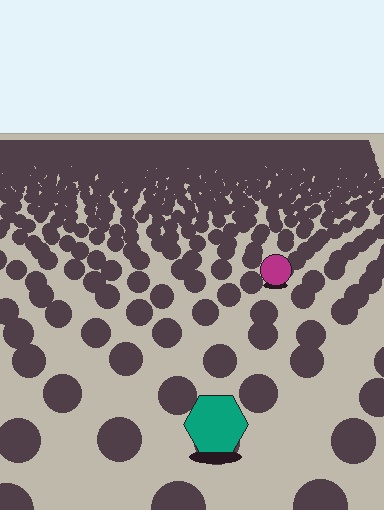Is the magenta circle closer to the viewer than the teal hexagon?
No. The teal hexagon is closer — you can tell from the texture gradient: the ground texture is coarser near it.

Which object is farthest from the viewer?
The magenta circle is farthest from the viewer. It appears smaller and the ground texture around it is denser.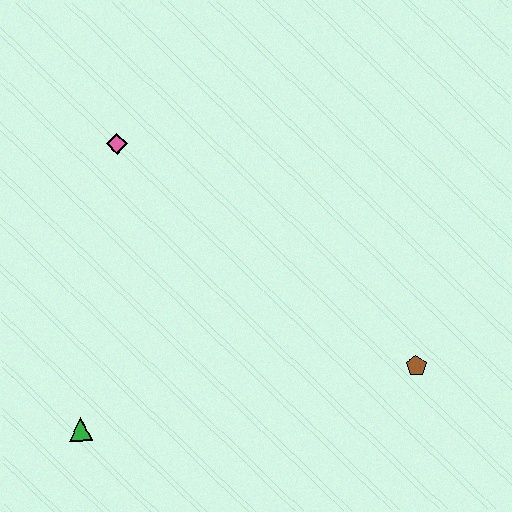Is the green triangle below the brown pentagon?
Yes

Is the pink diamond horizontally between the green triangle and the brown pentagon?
Yes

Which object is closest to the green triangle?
The pink diamond is closest to the green triangle.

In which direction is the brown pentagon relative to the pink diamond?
The brown pentagon is to the right of the pink diamond.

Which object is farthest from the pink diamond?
The brown pentagon is farthest from the pink diamond.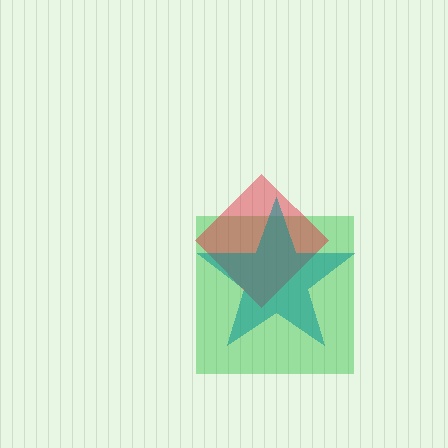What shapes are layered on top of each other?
The layered shapes are: a green square, a red diamond, a teal star.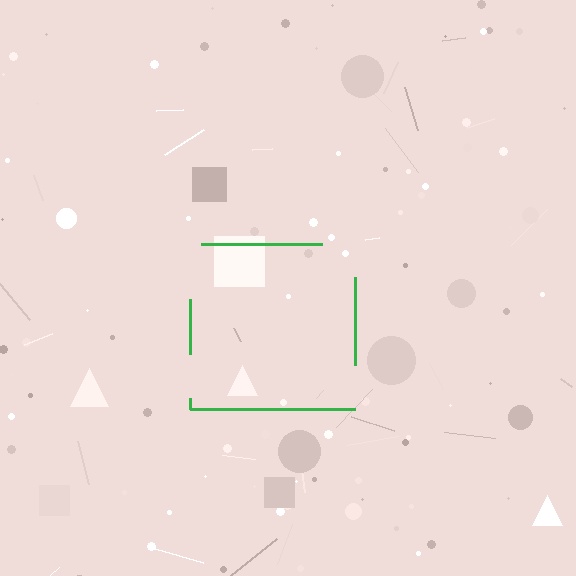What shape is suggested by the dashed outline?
The dashed outline suggests a square.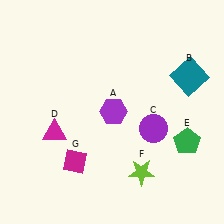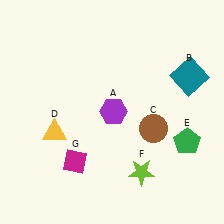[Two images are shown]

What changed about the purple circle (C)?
In Image 1, C is purple. In Image 2, it changed to brown.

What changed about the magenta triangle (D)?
In Image 1, D is magenta. In Image 2, it changed to yellow.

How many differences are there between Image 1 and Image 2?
There are 2 differences between the two images.